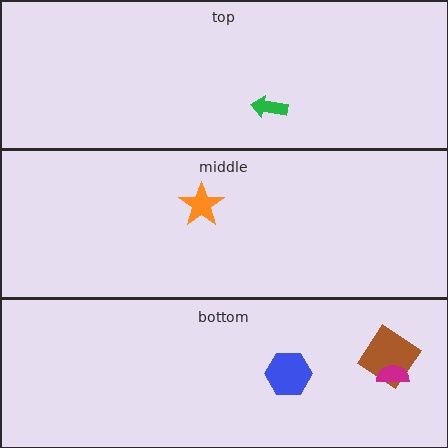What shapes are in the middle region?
The orange star.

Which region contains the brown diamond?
The bottom region.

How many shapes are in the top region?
1.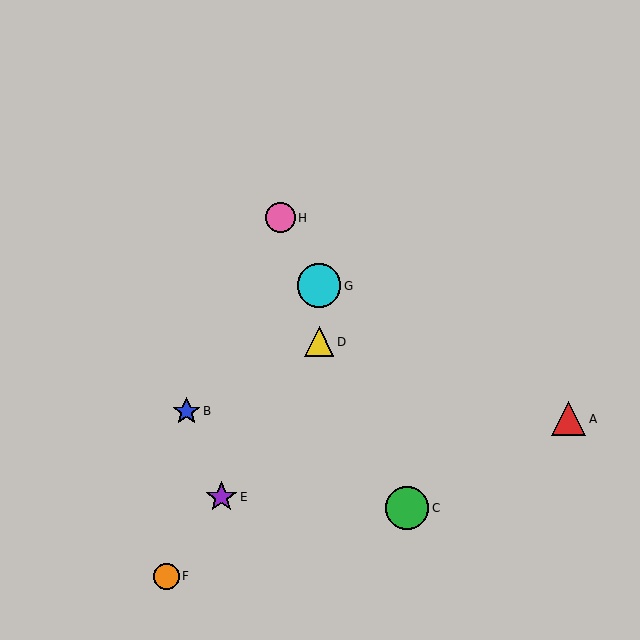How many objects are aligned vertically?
2 objects (D, G) are aligned vertically.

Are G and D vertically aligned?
Yes, both are at x≈319.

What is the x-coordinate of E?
Object E is at x≈221.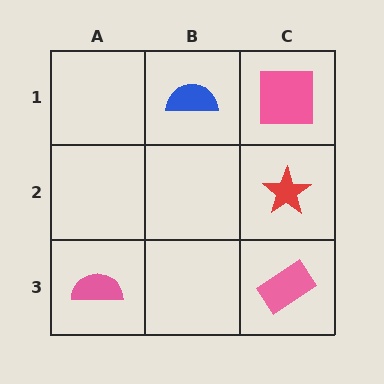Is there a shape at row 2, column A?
No, that cell is empty.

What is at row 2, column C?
A red star.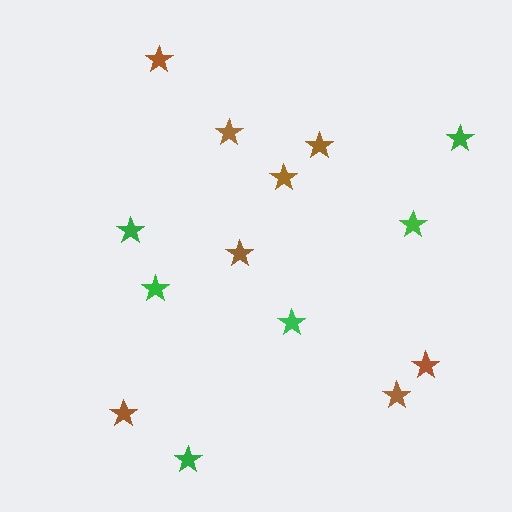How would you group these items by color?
There are 2 groups: one group of green stars (6) and one group of brown stars (8).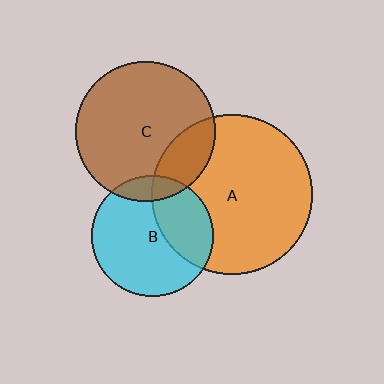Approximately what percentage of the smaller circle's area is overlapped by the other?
Approximately 10%.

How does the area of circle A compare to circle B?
Approximately 1.8 times.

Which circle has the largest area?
Circle A (orange).